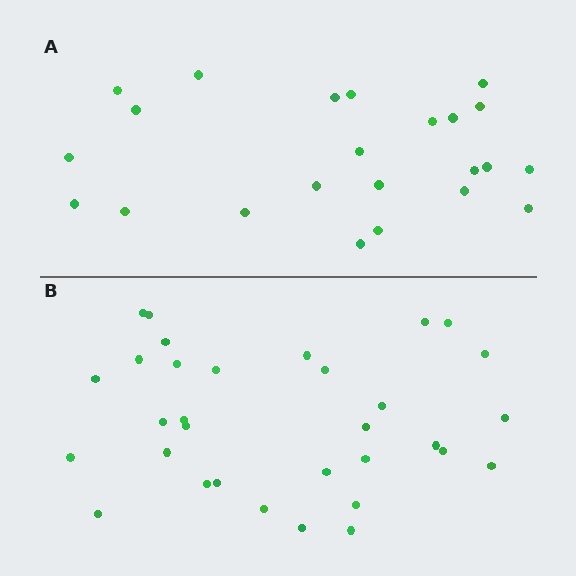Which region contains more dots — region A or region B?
Region B (the bottom region) has more dots.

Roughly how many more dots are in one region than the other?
Region B has roughly 8 or so more dots than region A.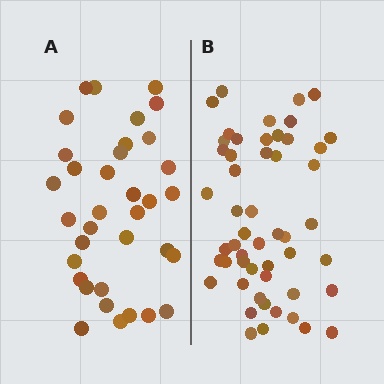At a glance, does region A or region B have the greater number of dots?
Region B (the right region) has more dots.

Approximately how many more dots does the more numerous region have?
Region B has approximately 15 more dots than region A.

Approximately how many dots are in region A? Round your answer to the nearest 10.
About 40 dots. (The exact count is 35, which rounds to 40.)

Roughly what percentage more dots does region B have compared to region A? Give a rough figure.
About 50% more.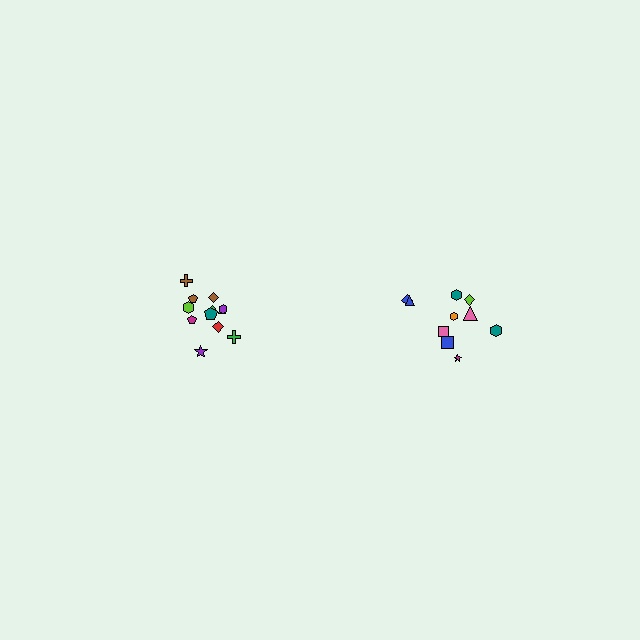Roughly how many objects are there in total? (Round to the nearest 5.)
Roughly 20 objects in total.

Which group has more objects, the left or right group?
The left group.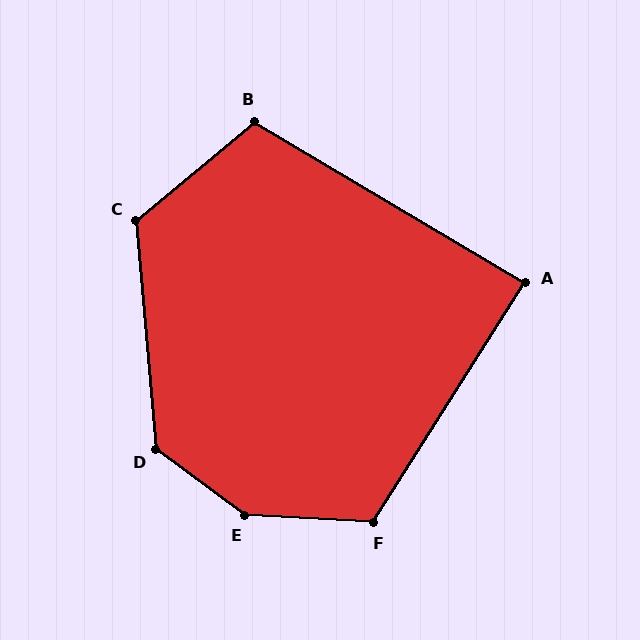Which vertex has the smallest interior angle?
A, at approximately 88 degrees.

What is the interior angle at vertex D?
Approximately 131 degrees (obtuse).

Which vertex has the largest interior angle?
E, at approximately 147 degrees.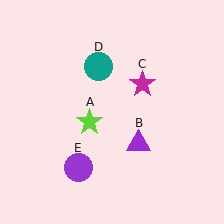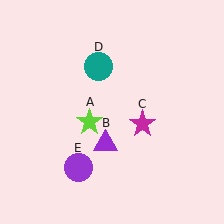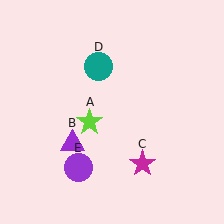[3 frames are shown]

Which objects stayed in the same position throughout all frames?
Lime star (object A) and teal circle (object D) and purple circle (object E) remained stationary.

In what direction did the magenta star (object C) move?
The magenta star (object C) moved down.